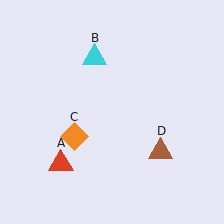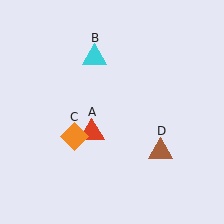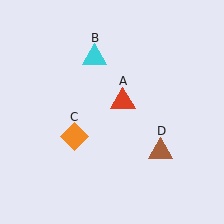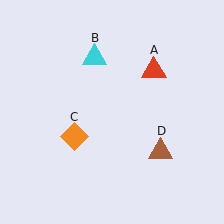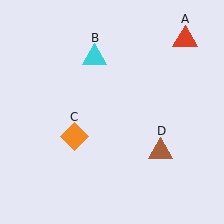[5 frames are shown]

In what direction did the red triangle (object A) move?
The red triangle (object A) moved up and to the right.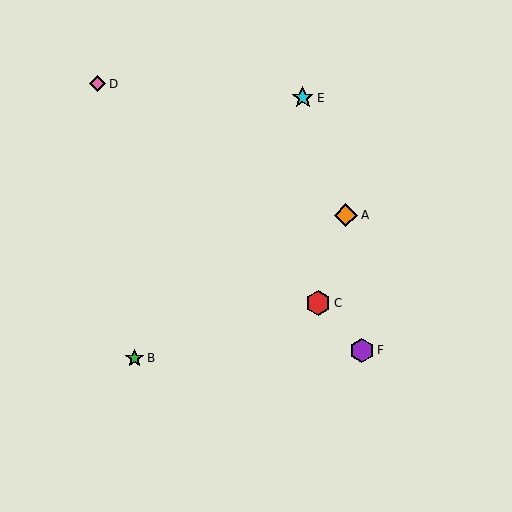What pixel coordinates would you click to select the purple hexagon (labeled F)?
Click at (362, 350) to select the purple hexagon F.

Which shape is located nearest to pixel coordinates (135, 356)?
The green star (labeled B) at (135, 358) is nearest to that location.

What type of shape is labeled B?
Shape B is a green star.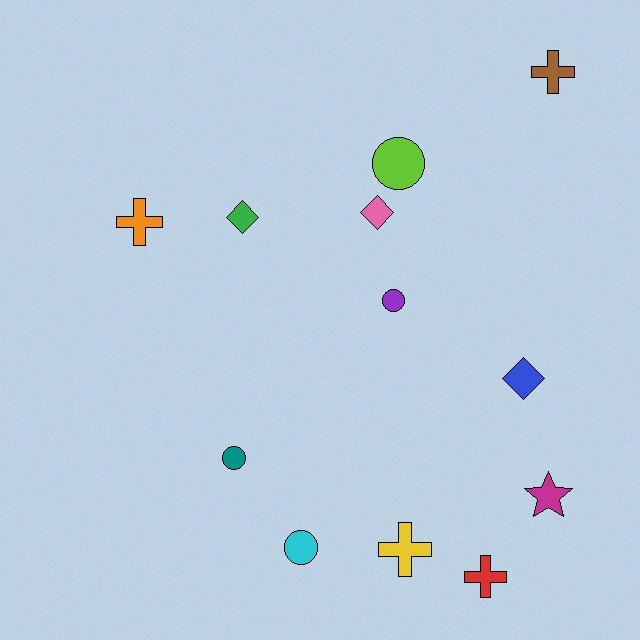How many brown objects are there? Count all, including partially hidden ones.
There is 1 brown object.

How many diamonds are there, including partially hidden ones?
There are 3 diamonds.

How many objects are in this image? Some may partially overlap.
There are 12 objects.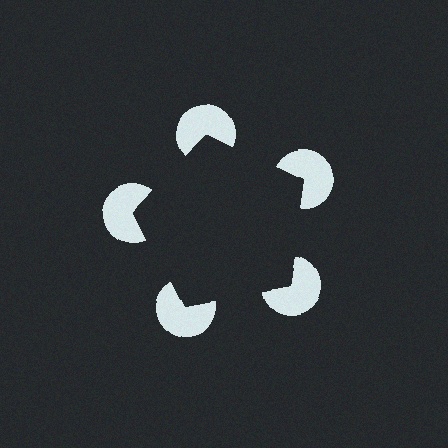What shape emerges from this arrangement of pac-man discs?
An illusory pentagon — its edges are inferred from the aligned wedge cuts in the pac-man discs, not physically drawn.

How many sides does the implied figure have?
5 sides.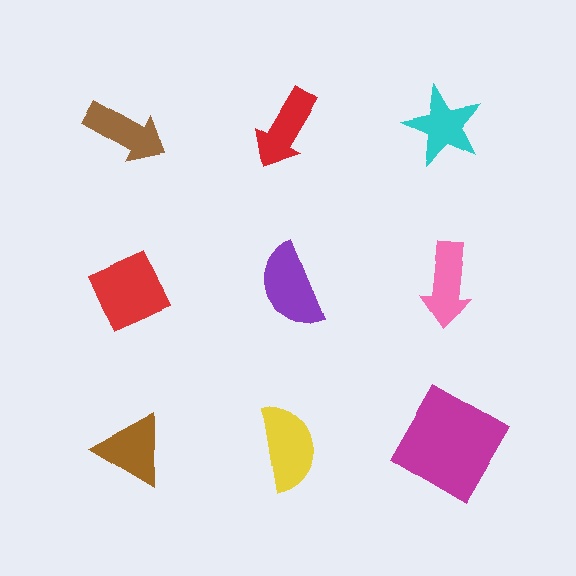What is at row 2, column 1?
A red diamond.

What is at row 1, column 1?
A brown arrow.